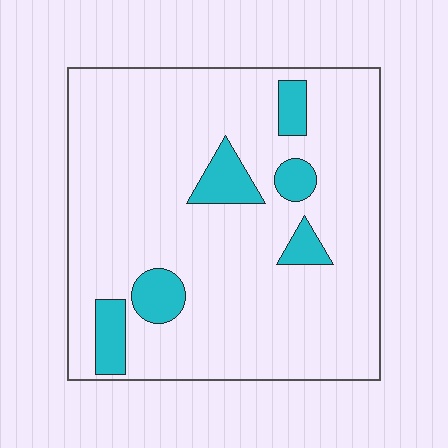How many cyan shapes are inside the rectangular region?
6.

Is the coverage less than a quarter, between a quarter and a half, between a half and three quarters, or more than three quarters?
Less than a quarter.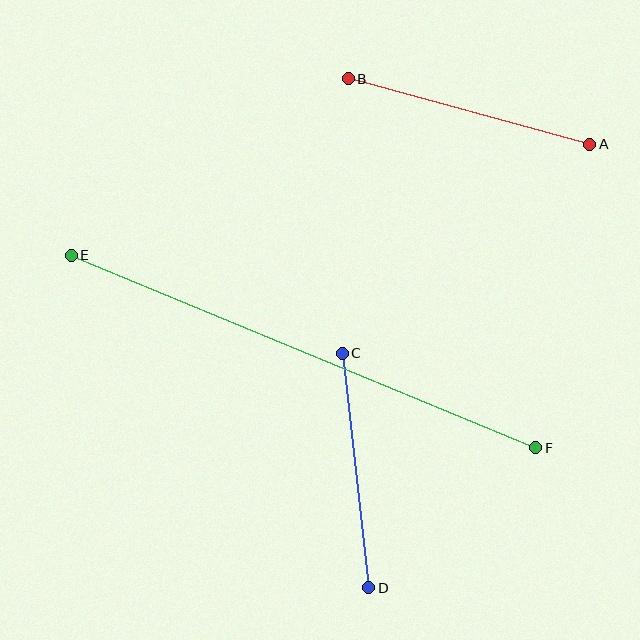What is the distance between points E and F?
The distance is approximately 503 pixels.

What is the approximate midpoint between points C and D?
The midpoint is at approximately (356, 470) pixels.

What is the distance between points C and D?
The distance is approximately 236 pixels.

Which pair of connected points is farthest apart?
Points E and F are farthest apart.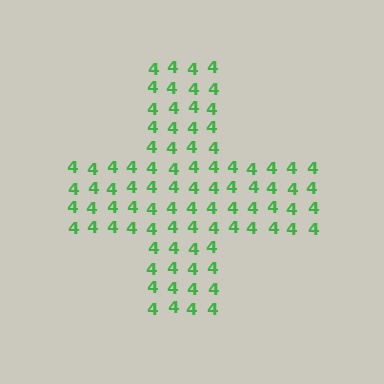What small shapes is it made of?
It is made of small digit 4's.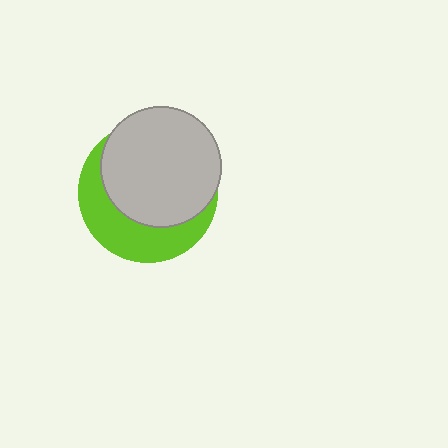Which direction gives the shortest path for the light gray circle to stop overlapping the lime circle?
Moving toward the upper-right gives the shortest separation.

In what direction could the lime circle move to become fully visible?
The lime circle could move toward the lower-left. That would shift it out from behind the light gray circle entirely.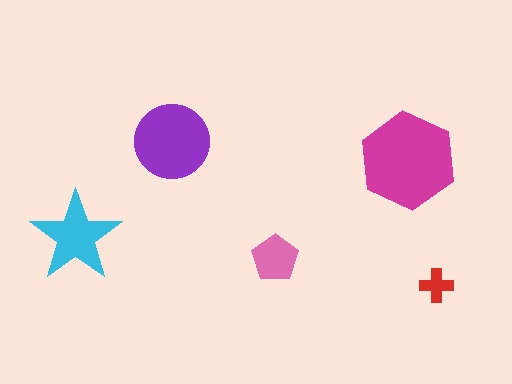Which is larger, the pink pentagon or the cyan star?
The cyan star.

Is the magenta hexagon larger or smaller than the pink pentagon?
Larger.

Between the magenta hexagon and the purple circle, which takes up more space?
The magenta hexagon.